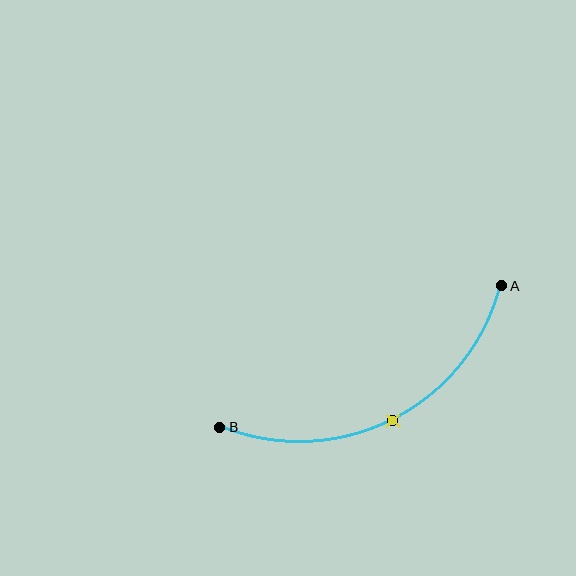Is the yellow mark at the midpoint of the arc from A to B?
Yes. The yellow mark lies on the arc at equal arc-length from both A and B — it is the arc midpoint.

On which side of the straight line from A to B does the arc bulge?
The arc bulges below the straight line connecting A and B.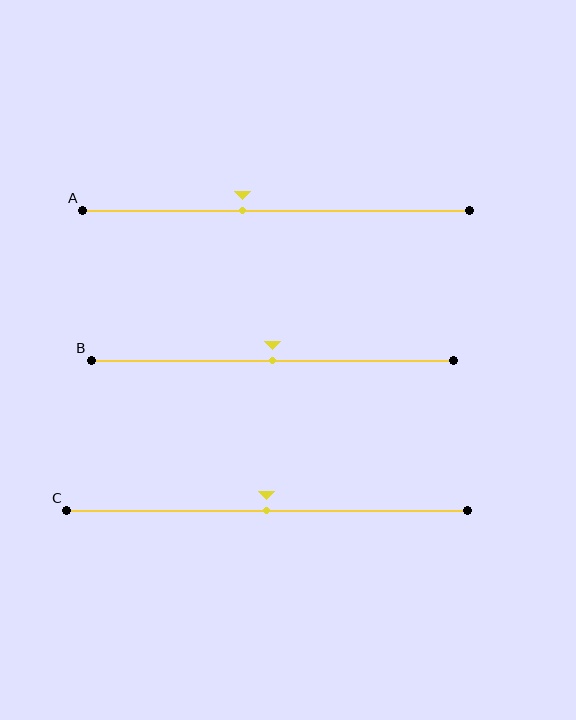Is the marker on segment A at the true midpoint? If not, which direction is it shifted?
No, the marker on segment A is shifted to the left by about 9% of the segment length.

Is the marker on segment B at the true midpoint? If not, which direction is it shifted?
Yes, the marker on segment B is at the true midpoint.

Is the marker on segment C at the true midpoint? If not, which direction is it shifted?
Yes, the marker on segment C is at the true midpoint.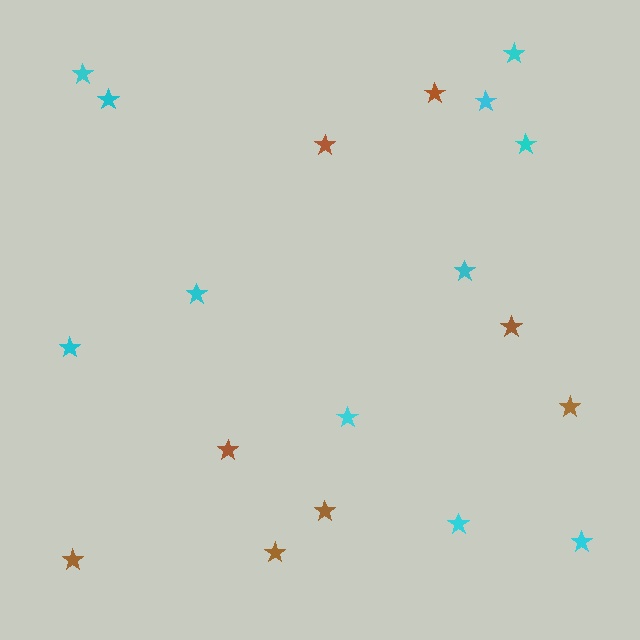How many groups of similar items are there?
There are 2 groups: one group of cyan stars (11) and one group of brown stars (8).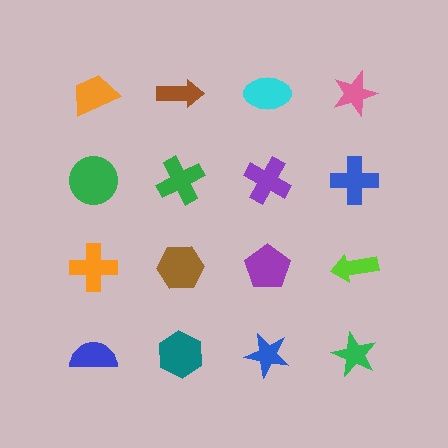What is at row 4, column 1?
A blue semicircle.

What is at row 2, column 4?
A blue cross.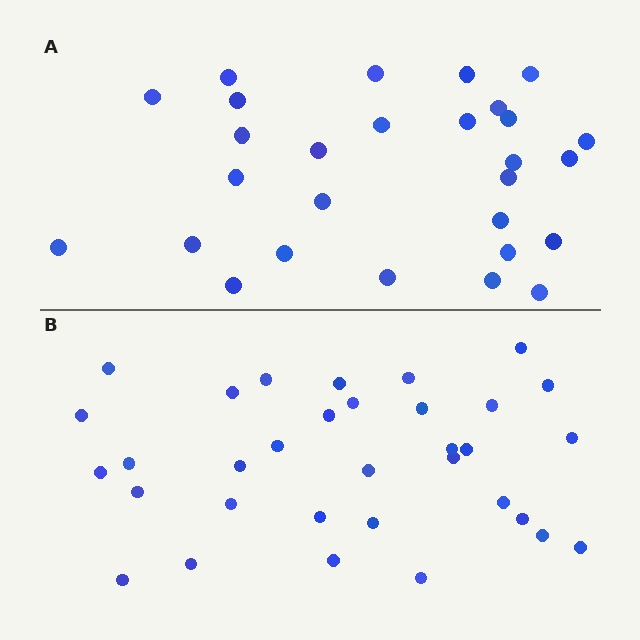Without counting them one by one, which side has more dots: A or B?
Region B (the bottom region) has more dots.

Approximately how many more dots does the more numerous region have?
Region B has about 5 more dots than region A.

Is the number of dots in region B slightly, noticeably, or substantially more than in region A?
Region B has only slightly more — the two regions are fairly close. The ratio is roughly 1.2 to 1.